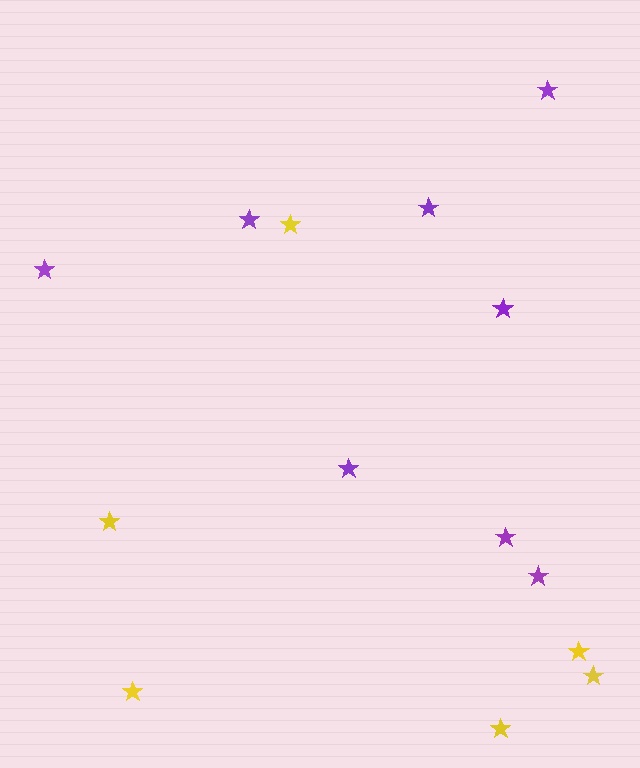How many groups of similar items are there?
There are 2 groups: one group of yellow stars (6) and one group of purple stars (8).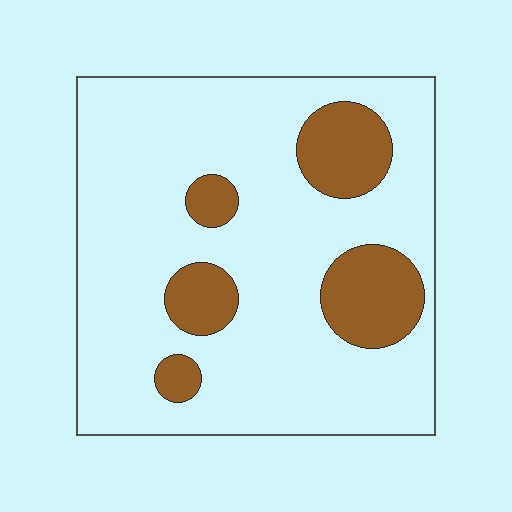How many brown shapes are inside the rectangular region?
5.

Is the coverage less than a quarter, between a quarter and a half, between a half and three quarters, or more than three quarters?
Less than a quarter.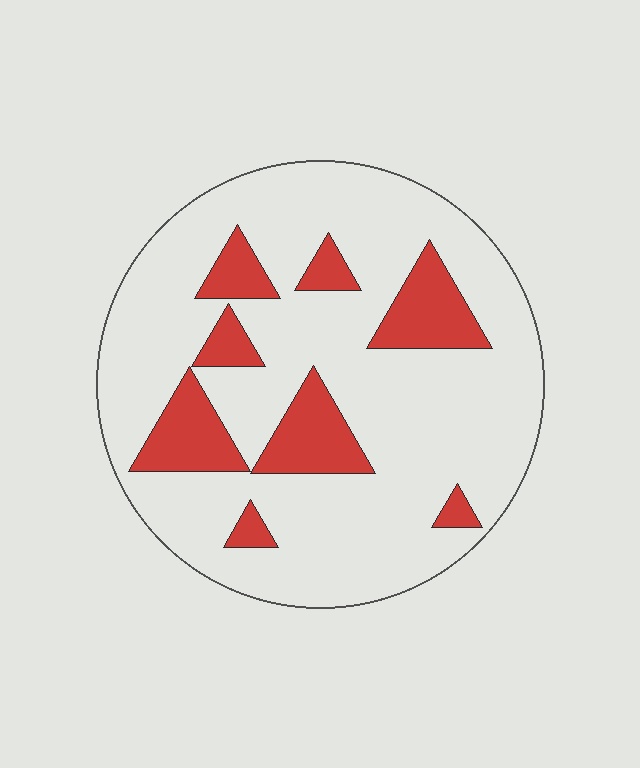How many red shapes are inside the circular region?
8.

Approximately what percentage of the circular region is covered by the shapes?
Approximately 20%.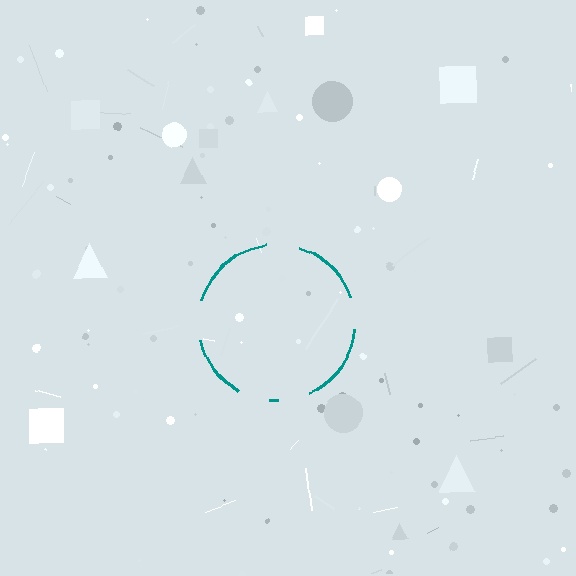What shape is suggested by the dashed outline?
The dashed outline suggests a circle.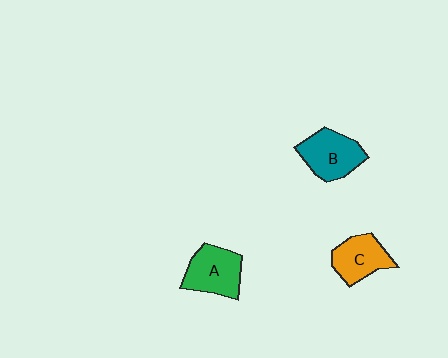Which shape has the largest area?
Shape B (teal).